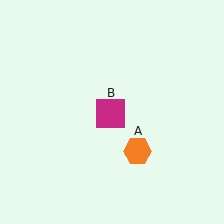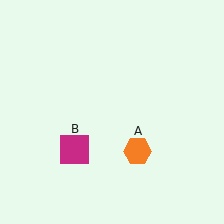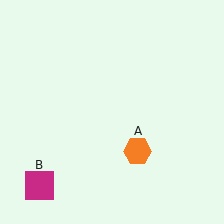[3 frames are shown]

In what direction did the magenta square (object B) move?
The magenta square (object B) moved down and to the left.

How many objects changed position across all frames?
1 object changed position: magenta square (object B).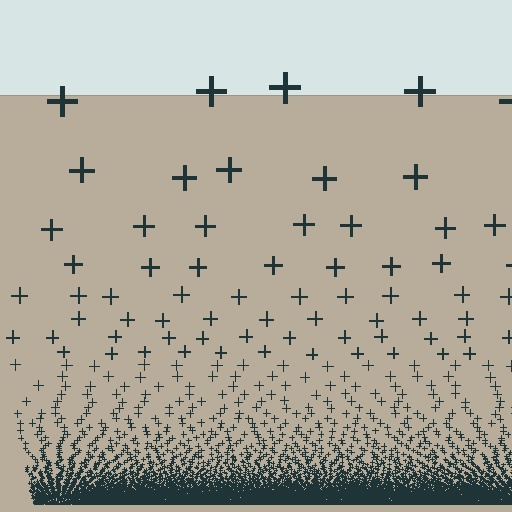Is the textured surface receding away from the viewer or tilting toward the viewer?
The surface appears to tilt toward the viewer. Texture elements get larger and sparser toward the top.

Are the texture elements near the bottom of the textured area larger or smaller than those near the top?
Smaller. The gradient is inverted — elements near the bottom are smaller and denser.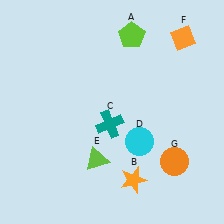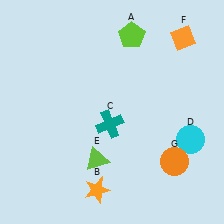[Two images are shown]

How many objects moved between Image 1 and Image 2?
2 objects moved between the two images.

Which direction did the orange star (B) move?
The orange star (B) moved left.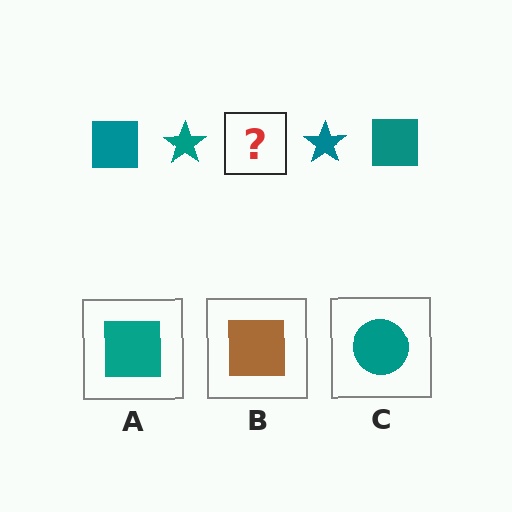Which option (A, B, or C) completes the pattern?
A.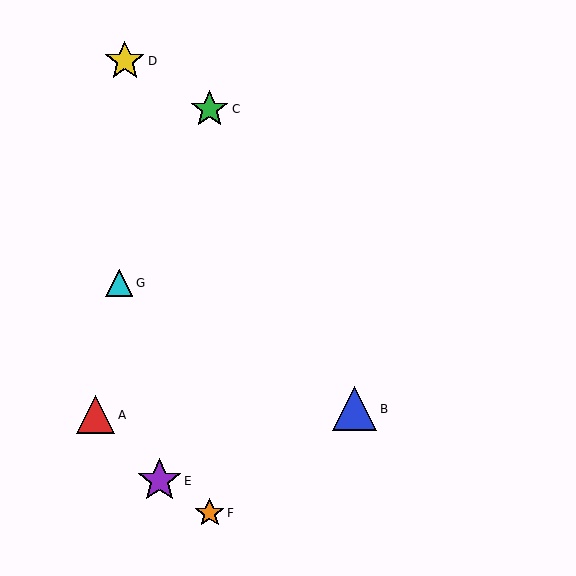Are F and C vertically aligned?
Yes, both are at x≈210.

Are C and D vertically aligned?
No, C is at x≈210 and D is at x≈125.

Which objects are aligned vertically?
Objects C, F are aligned vertically.